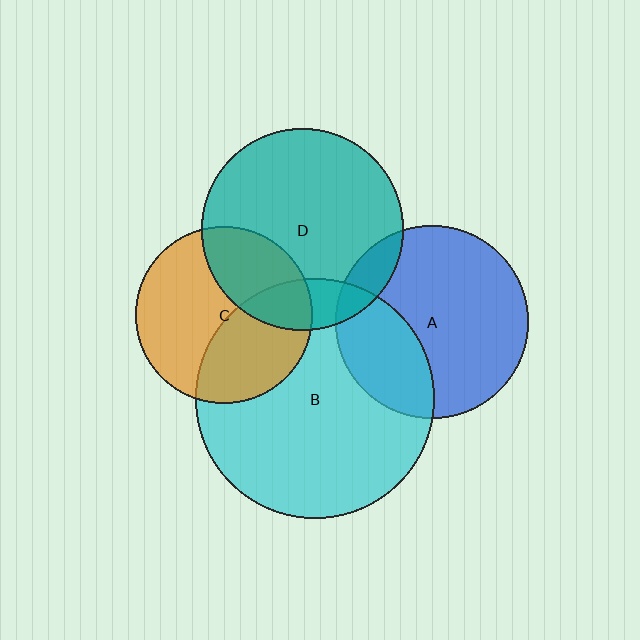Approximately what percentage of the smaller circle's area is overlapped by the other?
Approximately 10%.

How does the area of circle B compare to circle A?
Approximately 1.5 times.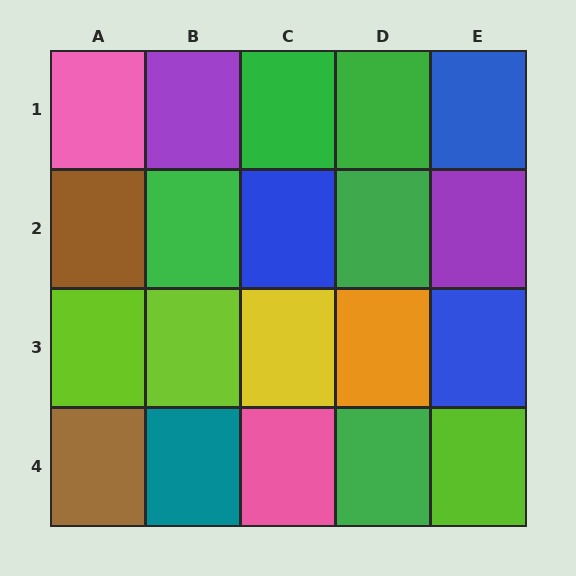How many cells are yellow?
1 cell is yellow.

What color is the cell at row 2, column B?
Green.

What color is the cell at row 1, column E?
Blue.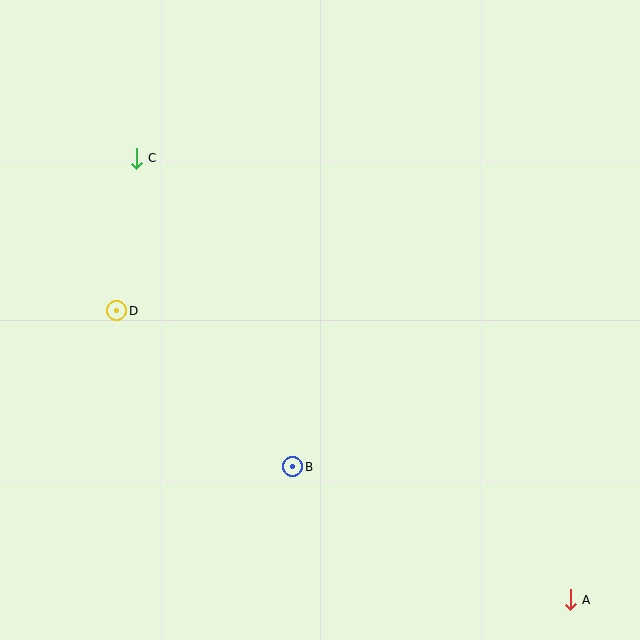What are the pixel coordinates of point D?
Point D is at (117, 311).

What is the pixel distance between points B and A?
The distance between B and A is 307 pixels.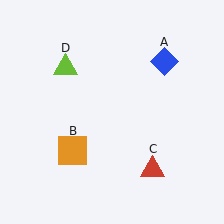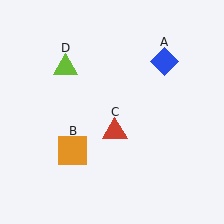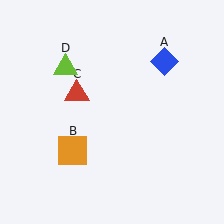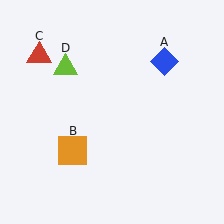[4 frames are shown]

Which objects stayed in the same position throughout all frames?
Blue diamond (object A) and orange square (object B) and lime triangle (object D) remained stationary.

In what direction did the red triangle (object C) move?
The red triangle (object C) moved up and to the left.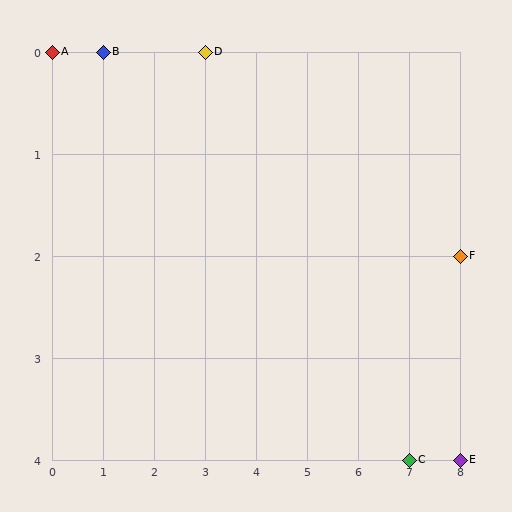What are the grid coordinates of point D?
Point D is at grid coordinates (3, 0).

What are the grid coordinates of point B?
Point B is at grid coordinates (1, 0).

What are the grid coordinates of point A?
Point A is at grid coordinates (0, 0).